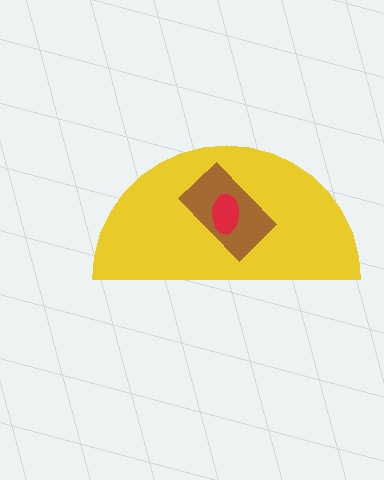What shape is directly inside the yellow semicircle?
The brown rectangle.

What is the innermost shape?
The red ellipse.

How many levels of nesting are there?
3.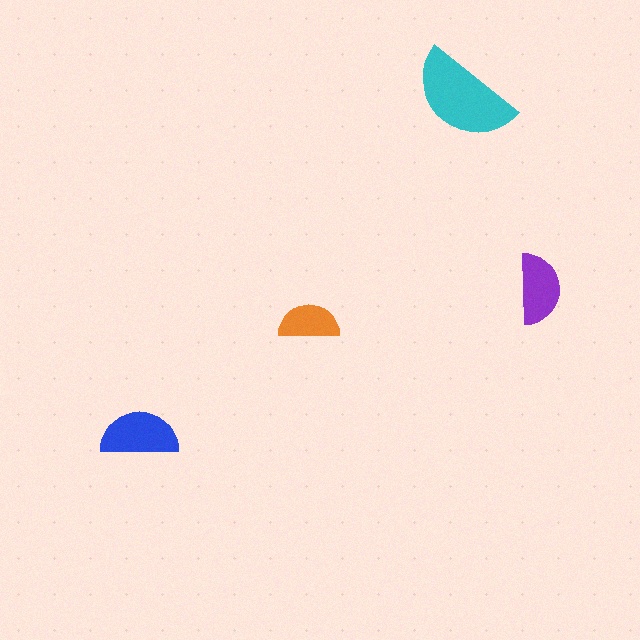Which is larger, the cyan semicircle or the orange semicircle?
The cyan one.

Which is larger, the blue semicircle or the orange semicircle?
The blue one.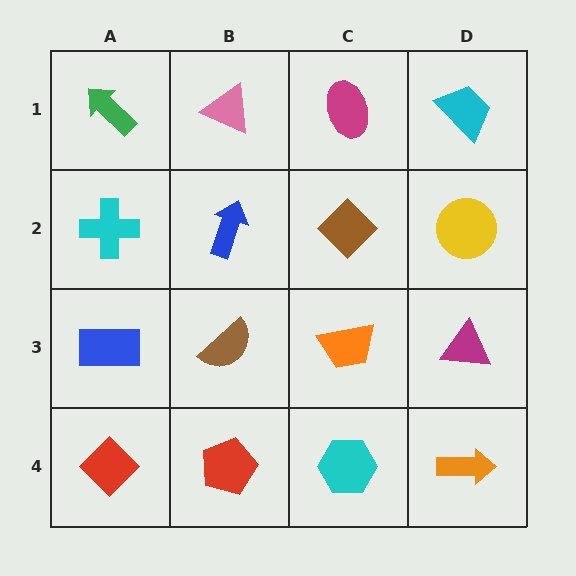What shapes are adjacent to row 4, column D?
A magenta triangle (row 3, column D), a cyan hexagon (row 4, column C).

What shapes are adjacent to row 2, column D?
A cyan trapezoid (row 1, column D), a magenta triangle (row 3, column D), a brown diamond (row 2, column C).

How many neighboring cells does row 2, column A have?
3.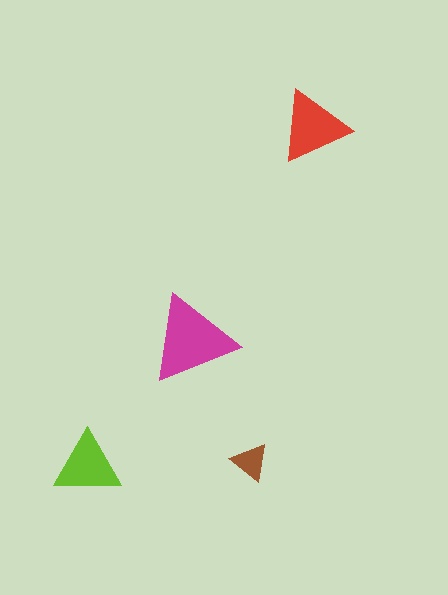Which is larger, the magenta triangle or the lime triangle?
The magenta one.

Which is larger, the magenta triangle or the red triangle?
The magenta one.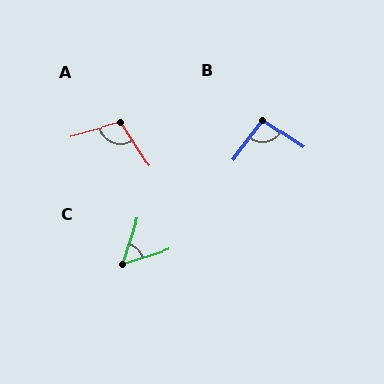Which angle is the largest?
A, at approximately 107 degrees.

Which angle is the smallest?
C, at approximately 55 degrees.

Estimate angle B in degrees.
Approximately 94 degrees.